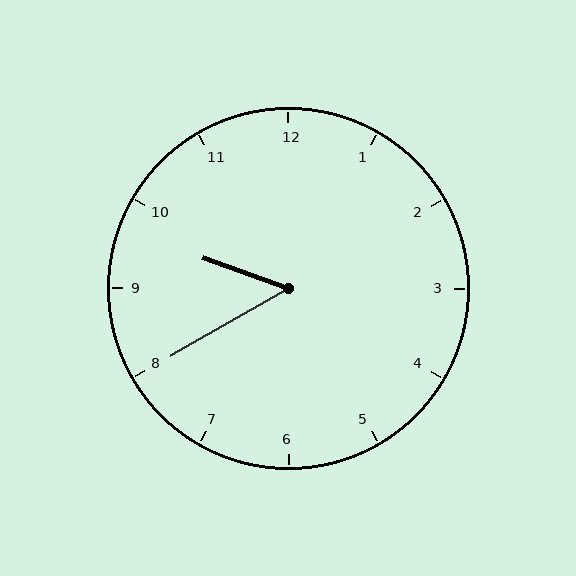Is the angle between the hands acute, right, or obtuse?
It is acute.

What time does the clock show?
9:40.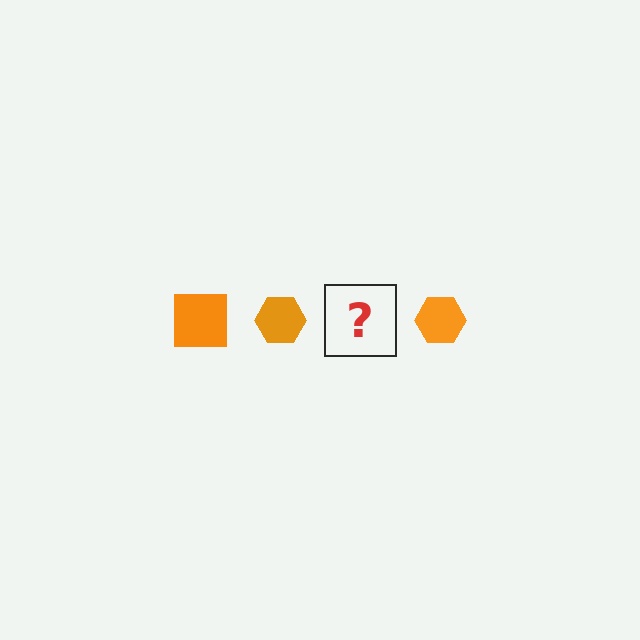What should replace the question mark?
The question mark should be replaced with an orange square.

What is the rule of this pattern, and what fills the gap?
The rule is that the pattern cycles through square, hexagon shapes in orange. The gap should be filled with an orange square.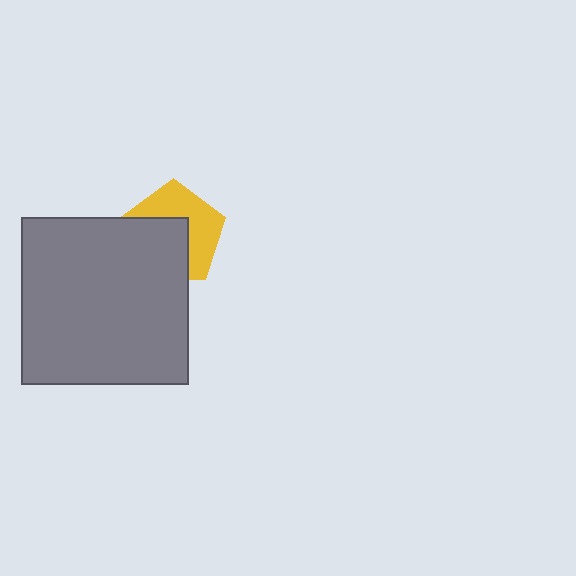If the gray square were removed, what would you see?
You would see the complete yellow pentagon.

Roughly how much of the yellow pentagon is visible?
About half of it is visible (roughly 50%).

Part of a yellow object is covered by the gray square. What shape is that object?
It is a pentagon.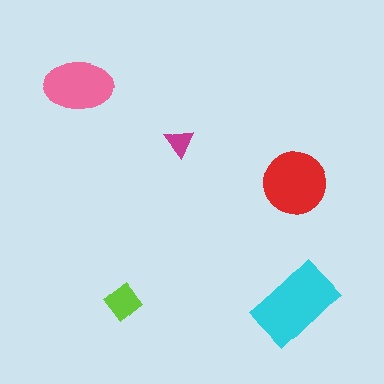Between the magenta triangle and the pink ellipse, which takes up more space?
The pink ellipse.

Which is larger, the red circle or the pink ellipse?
The red circle.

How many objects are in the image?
There are 5 objects in the image.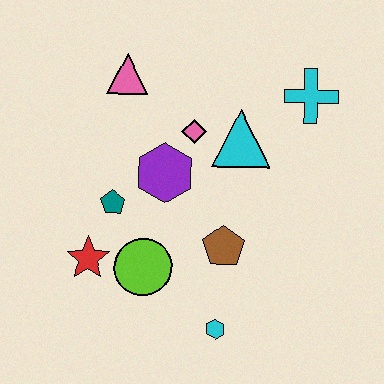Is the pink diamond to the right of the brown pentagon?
No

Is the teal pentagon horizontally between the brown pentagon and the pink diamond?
No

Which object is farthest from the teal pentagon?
The cyan cross is farthest from the teal pentagon.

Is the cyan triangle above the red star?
Yes